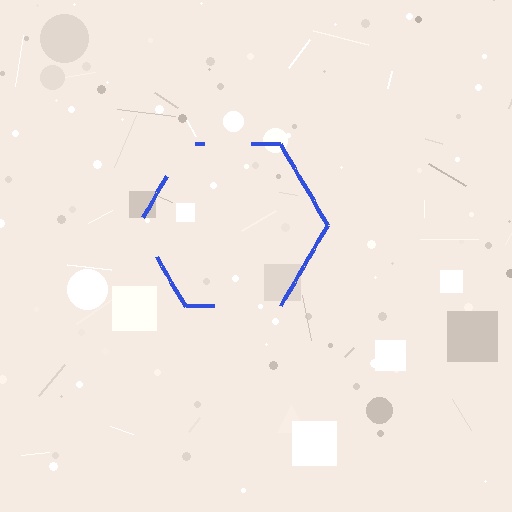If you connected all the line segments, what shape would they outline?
They would outline a hexagon.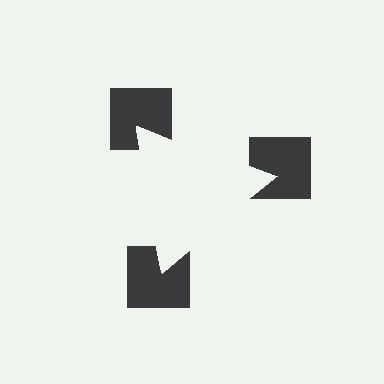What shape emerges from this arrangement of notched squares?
An illusory triangle — its edges are inferred from the aligned wedge cuts in the notched squares, not physically drawn.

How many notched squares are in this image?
There are 3 — one at each vertex of the illusory triangle.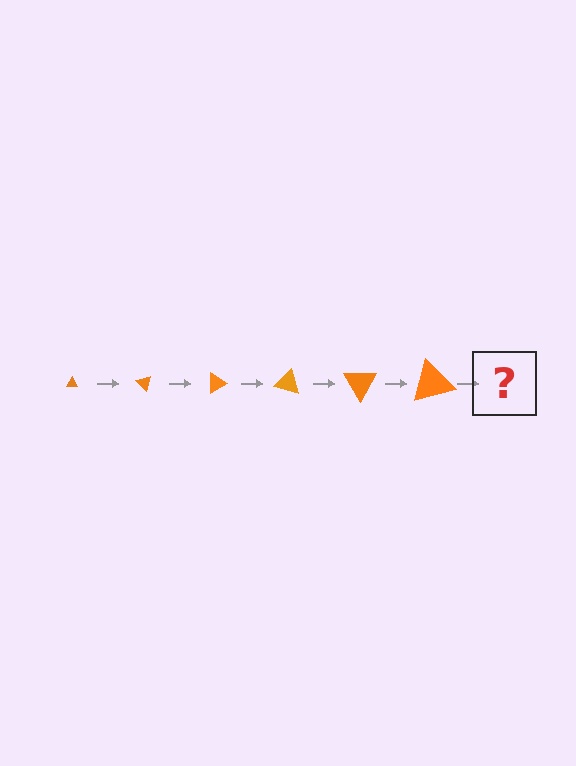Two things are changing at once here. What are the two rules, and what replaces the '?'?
The two rules are that the triangle grows larger each step and it rotates 45 degrees each step. The '?' should be a triangle, larger than the previous one and rotated 270 degrees from the start.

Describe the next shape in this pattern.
It should be a triangle, larger than the previous one and rotated 270 degrees from the start.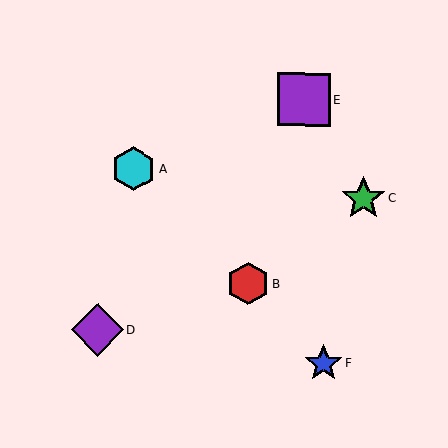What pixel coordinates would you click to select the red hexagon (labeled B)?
Click at (248, 284) to select the red hexagon B.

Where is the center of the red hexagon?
The center of the red hexagon is at (248, 284).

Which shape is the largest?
The purple square (labeled E) is the largest.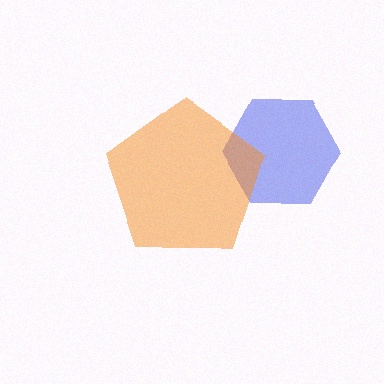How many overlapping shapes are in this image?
There are 2 overlapping shapes in the image.